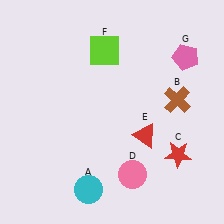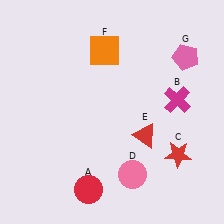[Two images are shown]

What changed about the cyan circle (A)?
In Image 1, A is cyan. In Image 2, it changed to red.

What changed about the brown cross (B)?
In Image 1, B is brown. In Image 2, it changed to magenta.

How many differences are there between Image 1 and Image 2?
There are 3 differences between the two images.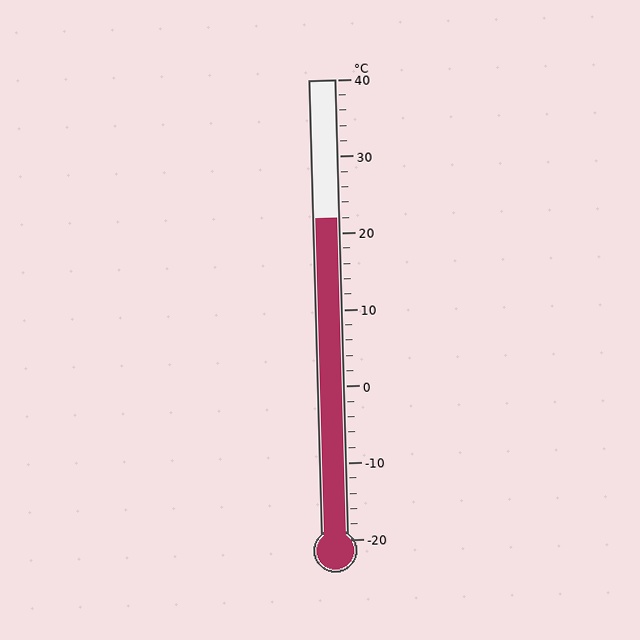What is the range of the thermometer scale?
The thermometer scale ranges from -20°C to 40°C.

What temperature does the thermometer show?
The thermometer shows approximately 22°C.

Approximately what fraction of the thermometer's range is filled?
The thermometer is filled to approximately 70% of its range.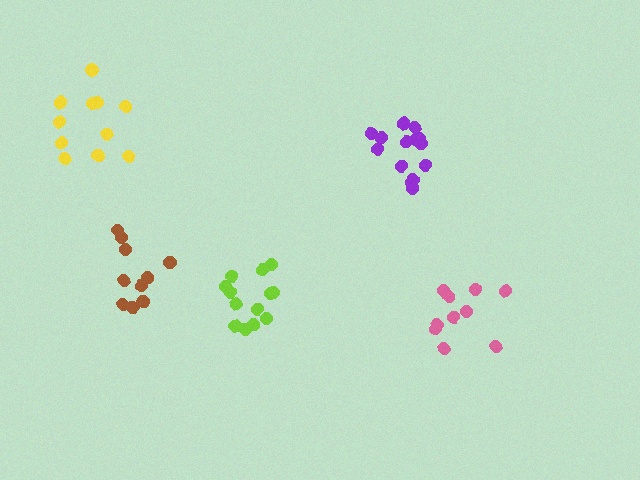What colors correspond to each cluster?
The clusters are colored: brown, pink, purple, lime, yellow.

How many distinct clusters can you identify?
There are 5 distinct clusters.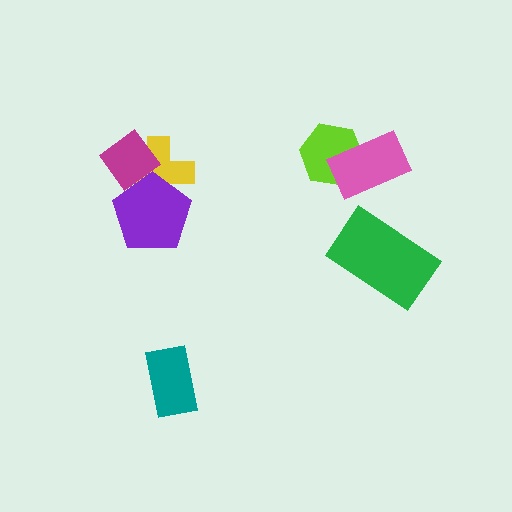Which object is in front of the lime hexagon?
The pink rectangle is in front of the lime hexagon.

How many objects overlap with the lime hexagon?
1 object overlaps with the lime hexagon.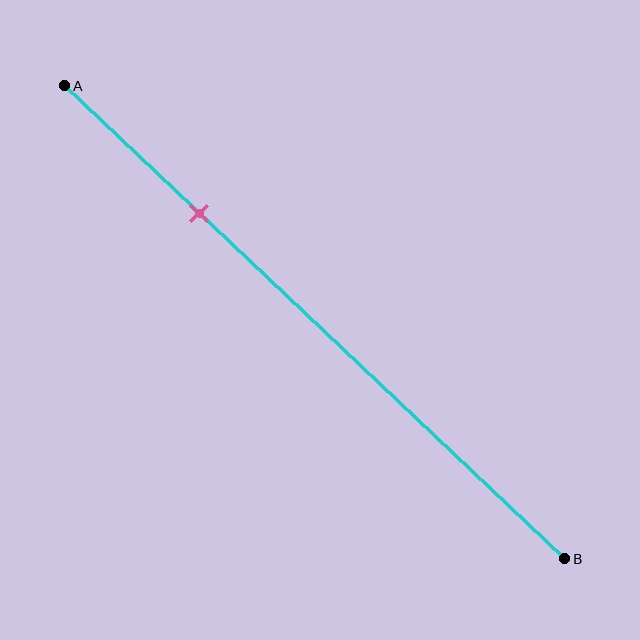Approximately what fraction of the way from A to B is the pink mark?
The pink mark is approximately 25% of the way from A to B.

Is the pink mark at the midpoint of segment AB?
No, the mark is at about 25% from A, not at the 50% midpoint.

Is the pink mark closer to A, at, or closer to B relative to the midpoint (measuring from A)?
The pink mark is closer to point A than the midpoint of segment AB.